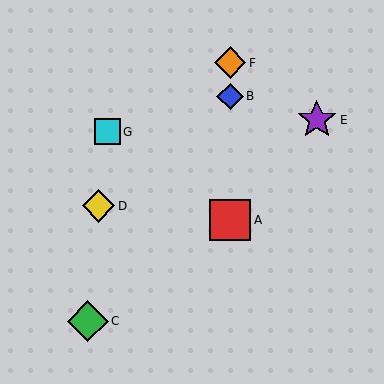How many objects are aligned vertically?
3 objects (A, B, F) are aligned vertically.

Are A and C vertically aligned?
No, A is at x≈230 and C is at x≈88.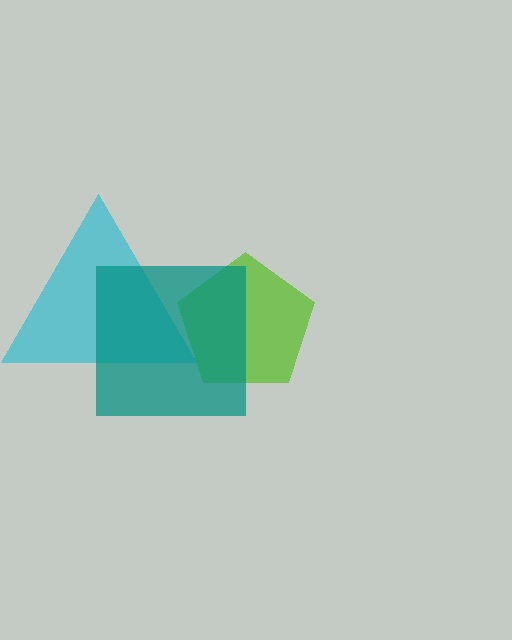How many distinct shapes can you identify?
There are 3 distinct shapes: a cyan triangle, a lime pentagon, a teal square.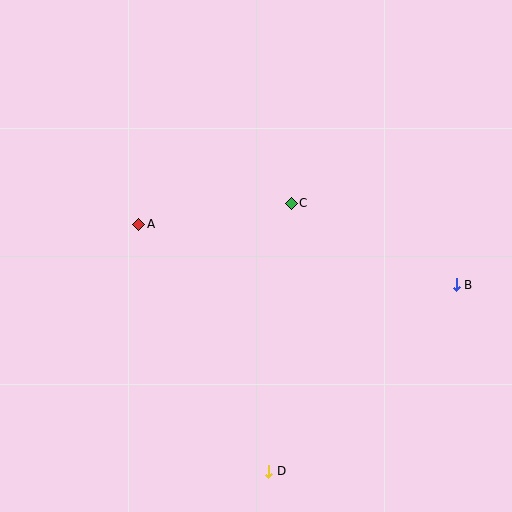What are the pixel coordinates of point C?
Point C is at (291, 203).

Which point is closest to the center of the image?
Point C at (291, 203) is closest to the center.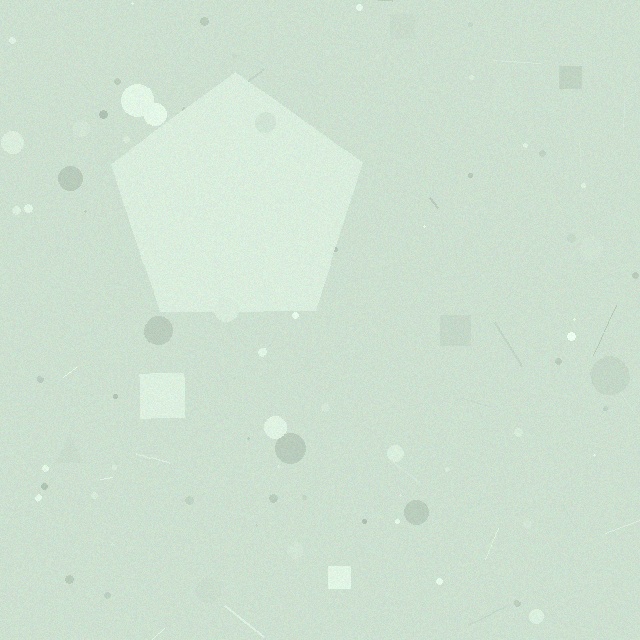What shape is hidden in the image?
A pentagon is hidden in the image.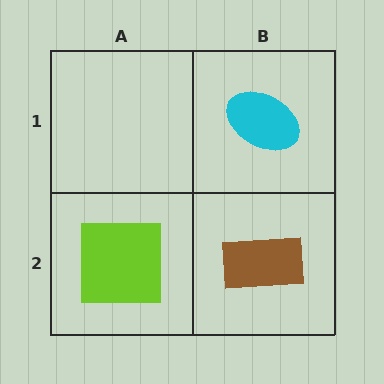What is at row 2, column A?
A lime square.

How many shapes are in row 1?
1 shape.